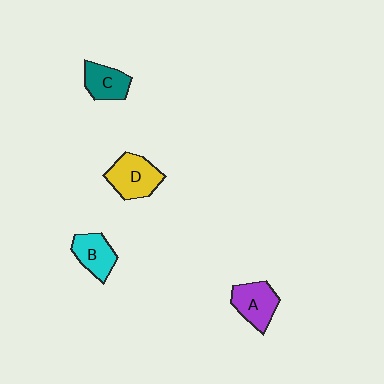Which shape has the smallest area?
Shape C (teal).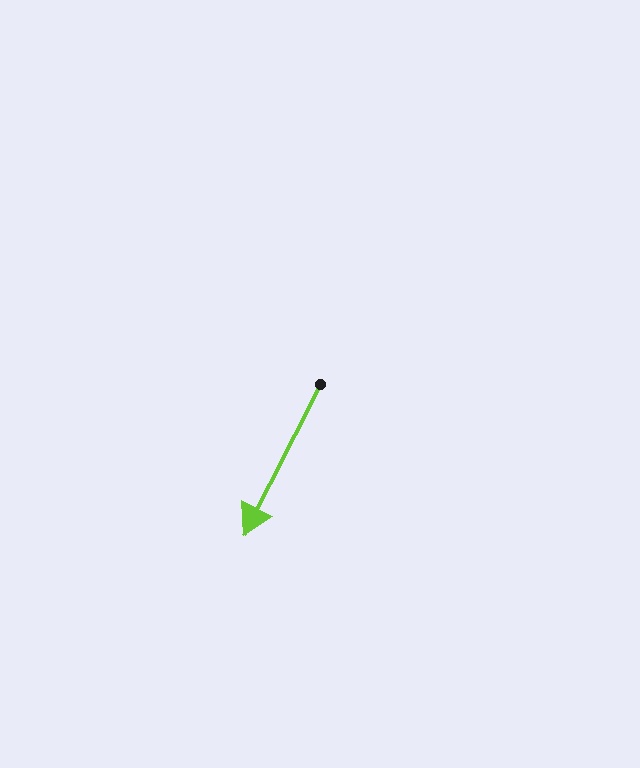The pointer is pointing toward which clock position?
Roughly 7 o'clock.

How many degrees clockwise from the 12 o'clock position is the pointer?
Approximately 207 degrees.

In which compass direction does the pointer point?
Southwest.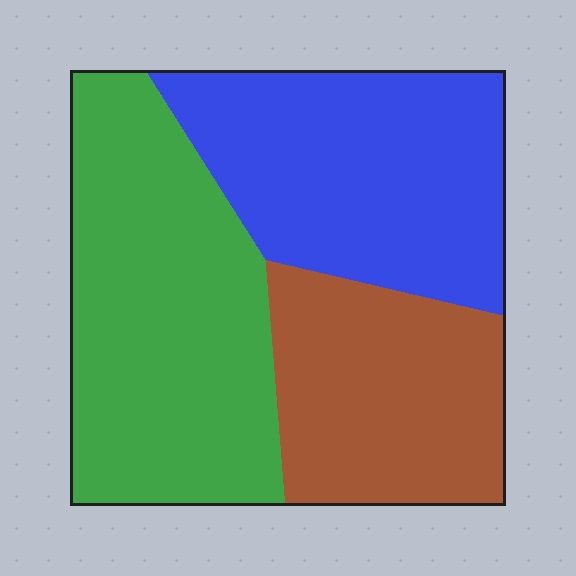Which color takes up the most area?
Green, at roughly 40%.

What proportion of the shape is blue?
Blue covers around 35% of the shape.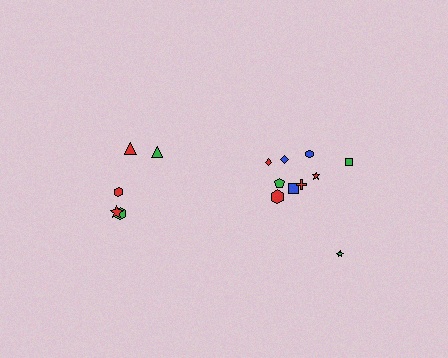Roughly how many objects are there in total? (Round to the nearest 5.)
Roughly 15 objects in total.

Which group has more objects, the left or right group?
The right group.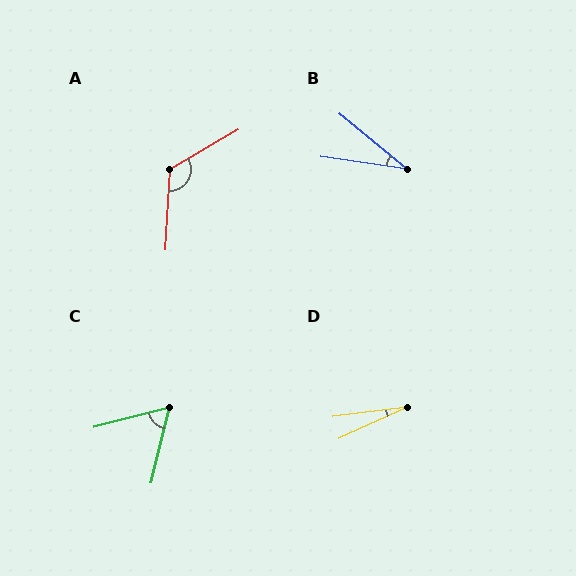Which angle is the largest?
A, at approximately 123 degrees.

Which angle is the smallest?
D, at approximately 17 degrees.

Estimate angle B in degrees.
Approximately 31 degrees.